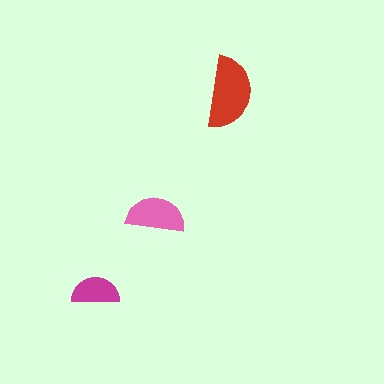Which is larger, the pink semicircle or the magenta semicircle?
The pink one.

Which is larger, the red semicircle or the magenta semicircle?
The red one.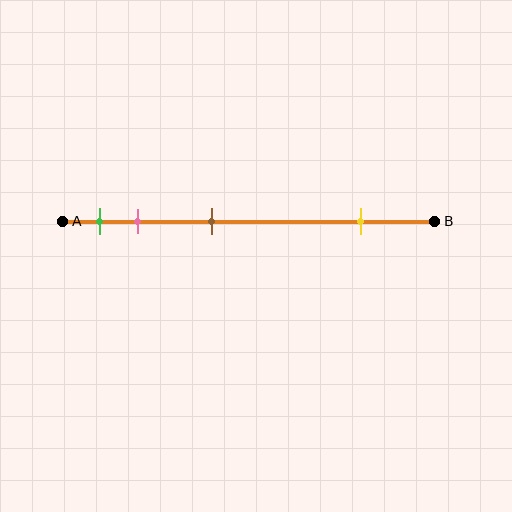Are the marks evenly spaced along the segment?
No, the marks are not evenly spaced.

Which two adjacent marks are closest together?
The green and pink marks are the closest adjacent pair.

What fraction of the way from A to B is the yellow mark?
The yellow mark is approximately 80% (0.8) of the way from A to B.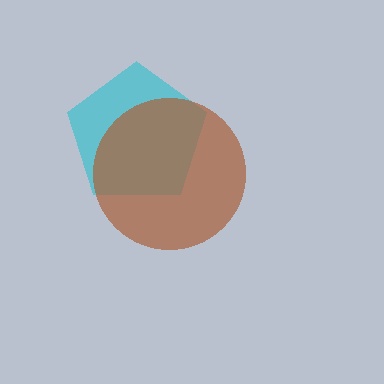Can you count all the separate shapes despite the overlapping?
Yes, there are 2 separate shapes.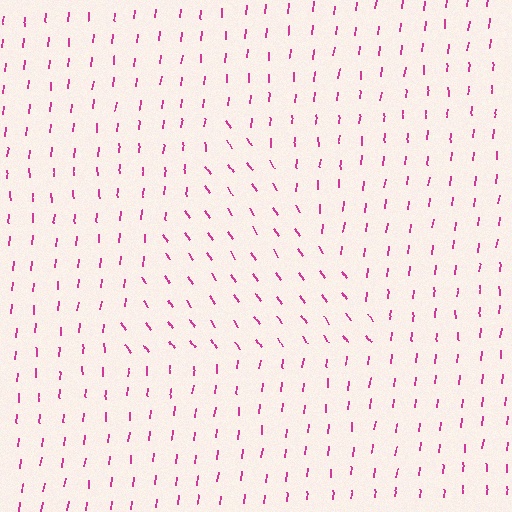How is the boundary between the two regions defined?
The boundary is defined purely by a change in line orientation (approximately 40 degrees difference). All lines are the same color and thickness.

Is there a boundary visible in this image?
Yes, there is a texture boundary formed by a change in line orientation.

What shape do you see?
I see a triangle.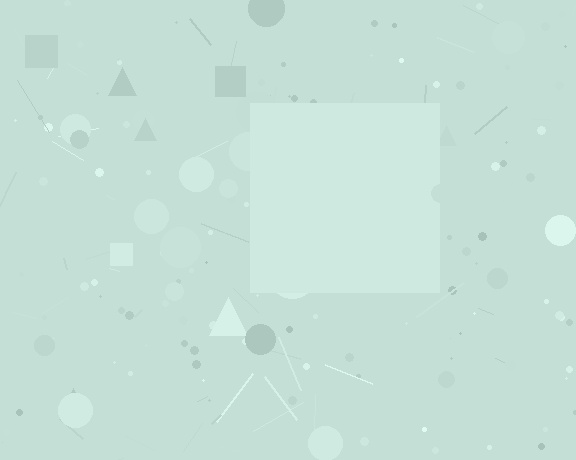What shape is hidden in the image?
A square is hidden in the image.